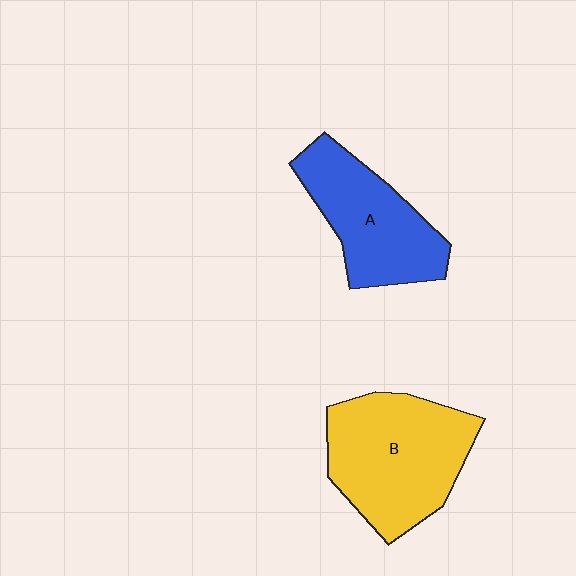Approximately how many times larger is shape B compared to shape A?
Approximately 1.3 times.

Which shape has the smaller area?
Shape A (blue).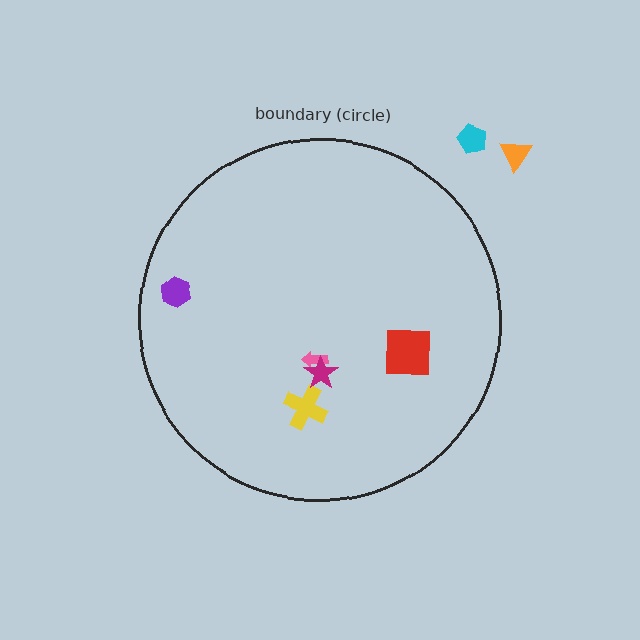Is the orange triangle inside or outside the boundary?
Outside.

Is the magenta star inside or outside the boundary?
Inside.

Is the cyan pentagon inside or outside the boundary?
Outside.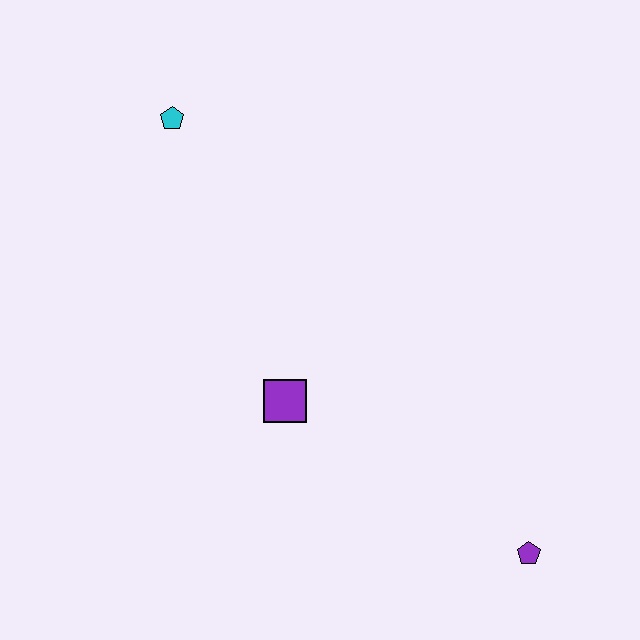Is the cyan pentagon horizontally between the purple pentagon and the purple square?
No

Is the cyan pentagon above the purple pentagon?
Yes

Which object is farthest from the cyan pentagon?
The purple pentagon is farthest from the cyan pentagon.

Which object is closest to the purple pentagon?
The purple square is closest to the purple pentagon.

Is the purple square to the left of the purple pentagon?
Yes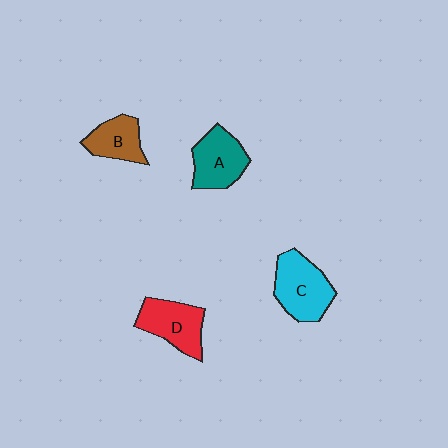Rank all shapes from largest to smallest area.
From largest to smallest: C (cyan), A (teal), D (red), B (brown).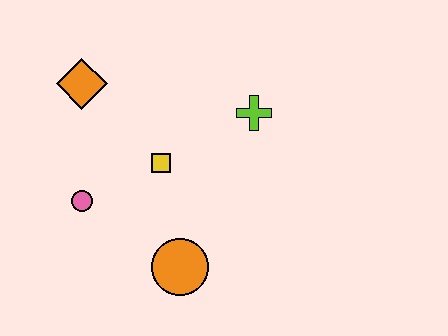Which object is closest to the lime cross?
The yellow square is closest to the lime cross.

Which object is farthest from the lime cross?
The pink circle is farthest from the lime cross.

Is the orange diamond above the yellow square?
Yes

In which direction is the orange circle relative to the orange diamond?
The orange circle is below the orange diamond.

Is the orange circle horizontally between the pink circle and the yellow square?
No